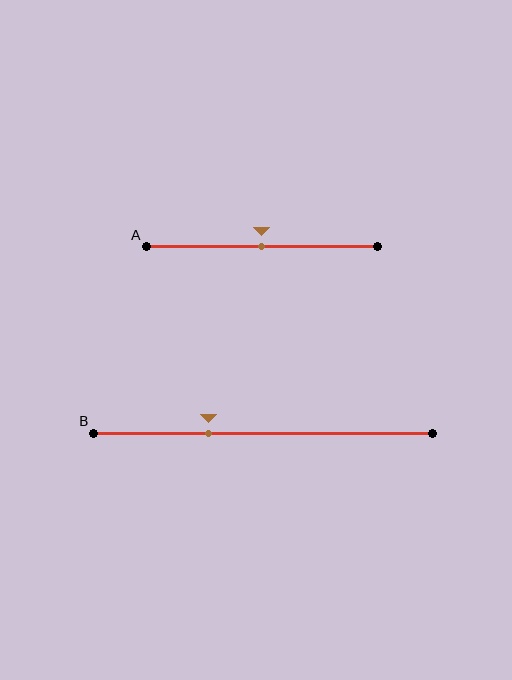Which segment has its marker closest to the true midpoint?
Segment A has its marker closest to the true midpoint.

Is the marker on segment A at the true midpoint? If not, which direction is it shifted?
Yes, the marker on segment A is at the true midpoint.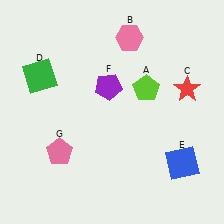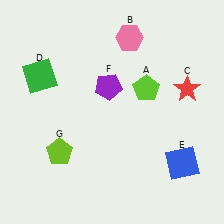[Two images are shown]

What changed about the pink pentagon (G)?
In Image 1, G is pink. In Image 2, it changed to lime.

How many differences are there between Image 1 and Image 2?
There is 1 difference between the two images.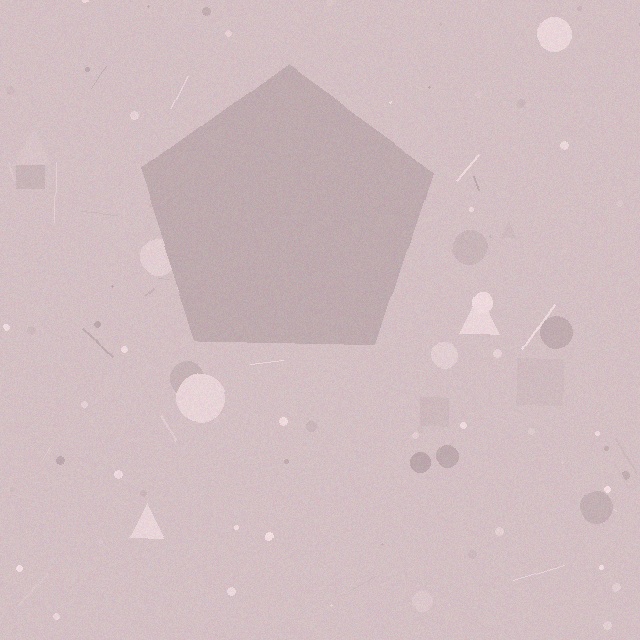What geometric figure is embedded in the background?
A pentagon is embedded in the background.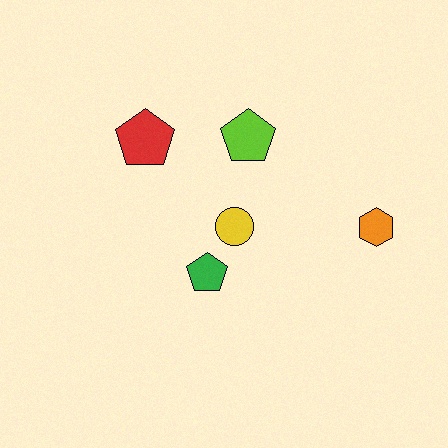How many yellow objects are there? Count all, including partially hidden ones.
There is 1 yellow object.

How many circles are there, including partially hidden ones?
There is 1 circle.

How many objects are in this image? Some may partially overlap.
There are 5 objects.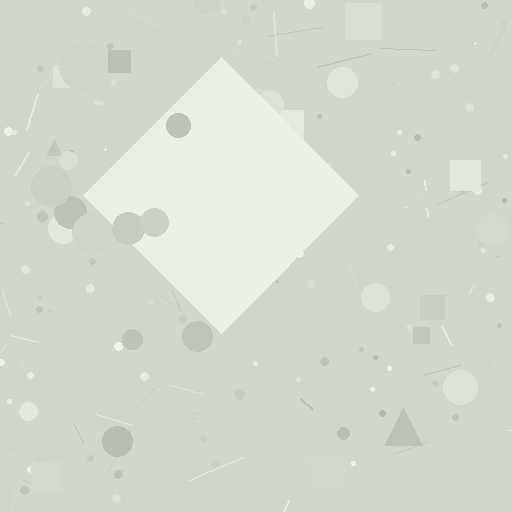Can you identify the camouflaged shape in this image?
The camouflaged shape is a diamond.